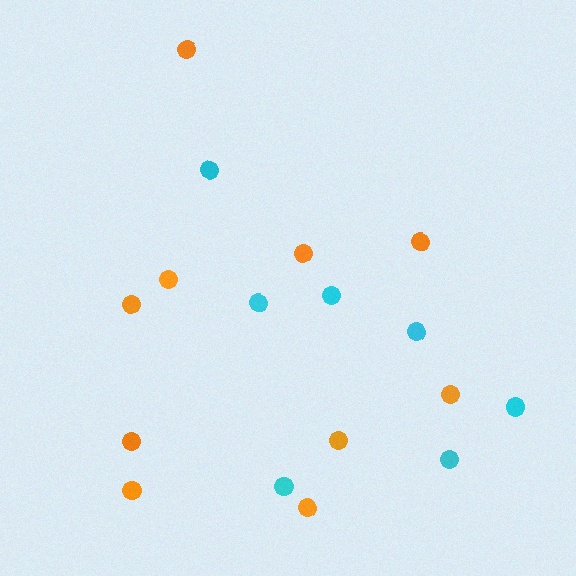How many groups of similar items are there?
There are 2 groups: one group of orange circles (10) and one group of cyan circles (7).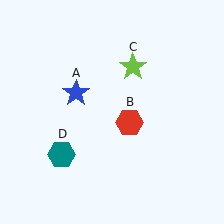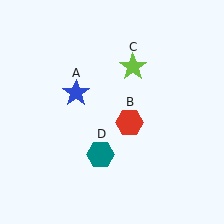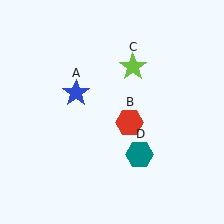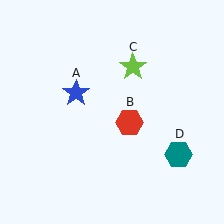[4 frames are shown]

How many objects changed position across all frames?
1 object changed position: teal hexagon (object D).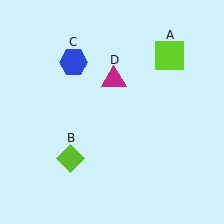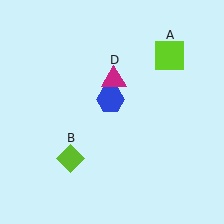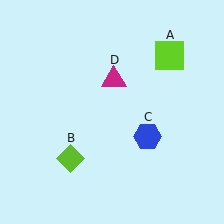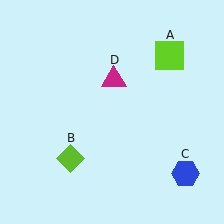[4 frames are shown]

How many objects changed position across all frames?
1 object changed position: blue hexagon (object C).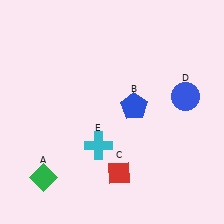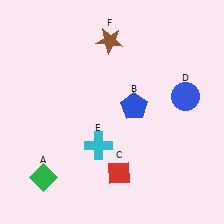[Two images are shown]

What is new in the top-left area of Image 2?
A brown star (F) was added in the top-left area of Image 2.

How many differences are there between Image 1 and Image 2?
There is 1 difference between the two images.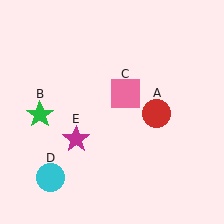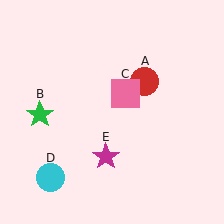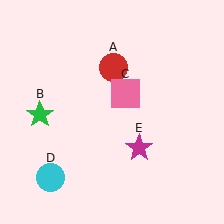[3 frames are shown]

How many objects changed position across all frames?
2 objects changed position: red circle (object A), magenta star (object E).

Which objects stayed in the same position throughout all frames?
Green star (object B) and pink square (object C) and cyan circle (object D) remained stationary.